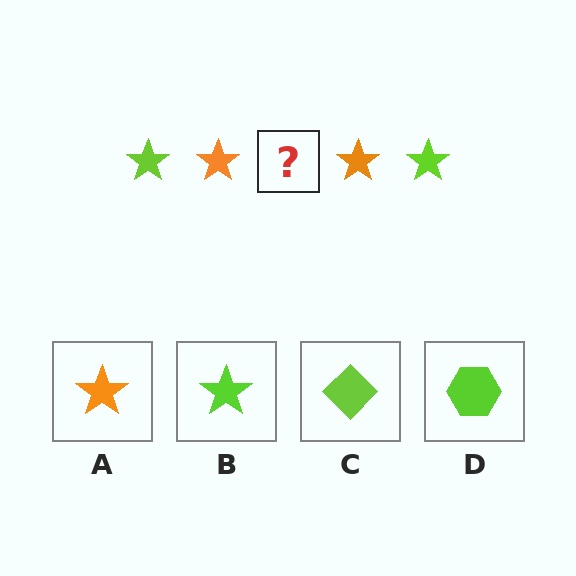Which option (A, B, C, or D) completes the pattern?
B.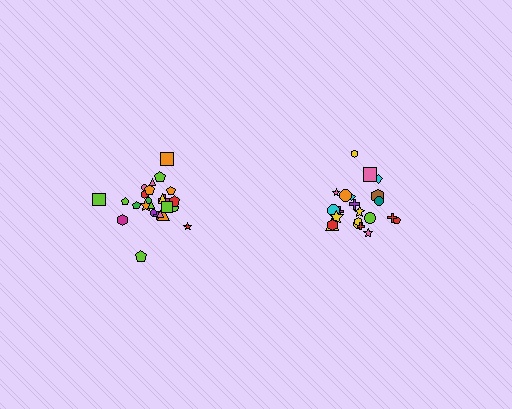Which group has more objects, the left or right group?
The left group.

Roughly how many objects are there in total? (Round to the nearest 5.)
Roughly 45 objects in total.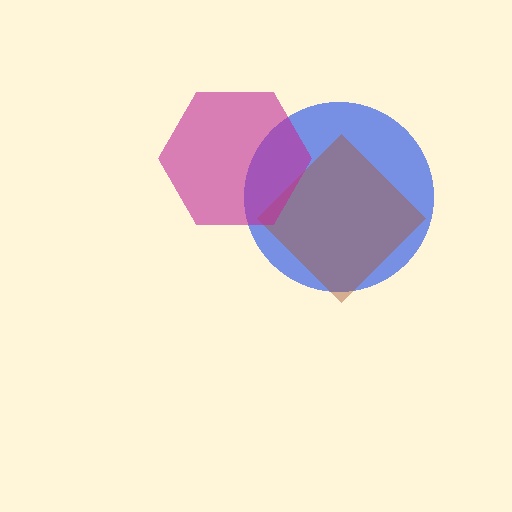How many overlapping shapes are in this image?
There are 3 overlapping shapes in the image.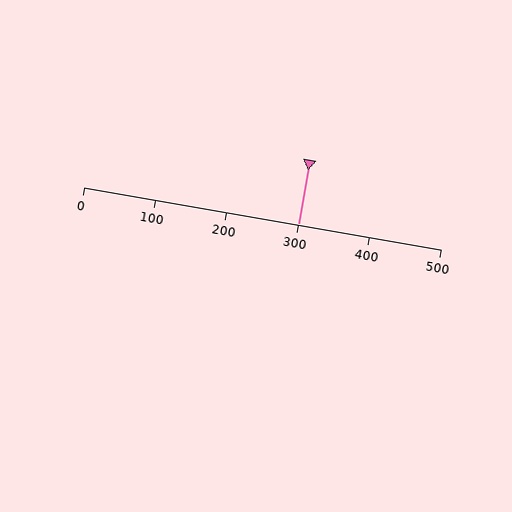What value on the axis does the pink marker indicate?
The marker indicates approximately 300.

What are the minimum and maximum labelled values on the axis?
The axis runs from 0 to 500.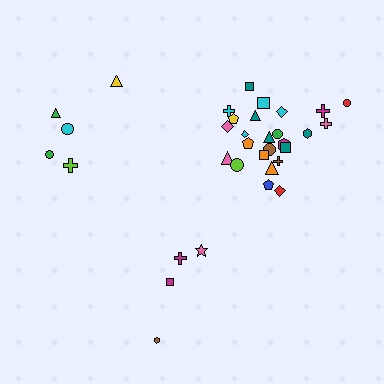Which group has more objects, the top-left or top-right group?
The top-right group.